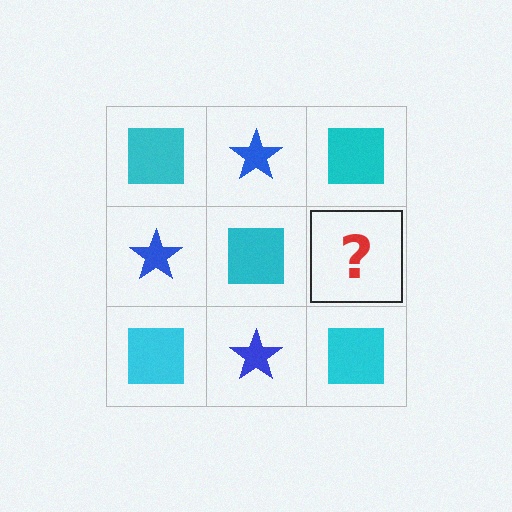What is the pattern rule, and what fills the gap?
The rule is that it alternates cyan square and blue star in a checkerboard pattern. The gap should be filled with a blue star.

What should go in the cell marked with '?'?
The missing cell should contain a blue star.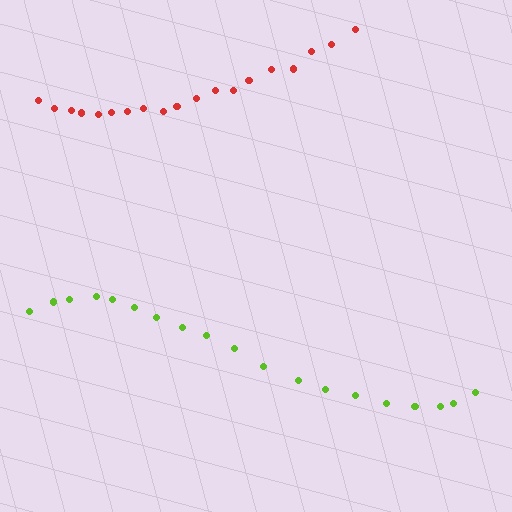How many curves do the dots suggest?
There are 2 distinct paths.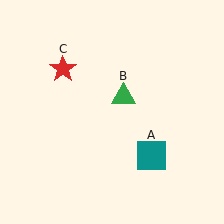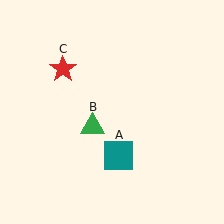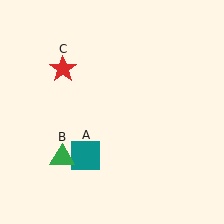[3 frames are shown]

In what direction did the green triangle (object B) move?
The green triangle (object B) moved down and to the left.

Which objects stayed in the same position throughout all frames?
Red star (object C) remained stationary.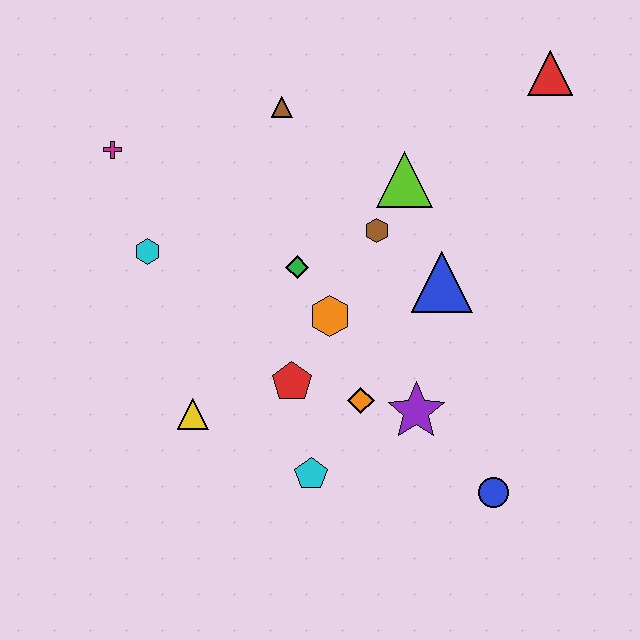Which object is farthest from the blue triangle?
The magenta cross is farthest from the blue triangle.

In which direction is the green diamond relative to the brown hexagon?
The green diamond is to the left of the brown hexagon.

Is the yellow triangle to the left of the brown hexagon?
Yes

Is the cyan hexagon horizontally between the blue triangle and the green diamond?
No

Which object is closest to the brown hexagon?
The lime triangle is closest to the brown hexagon.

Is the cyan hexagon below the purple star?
No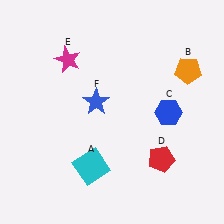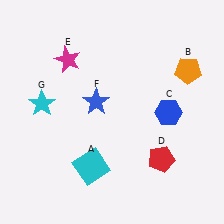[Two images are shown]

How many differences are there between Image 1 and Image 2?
There is 1 difference between the two images.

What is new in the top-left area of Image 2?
A cyan star (G) was added in the top-left area of Image 2.